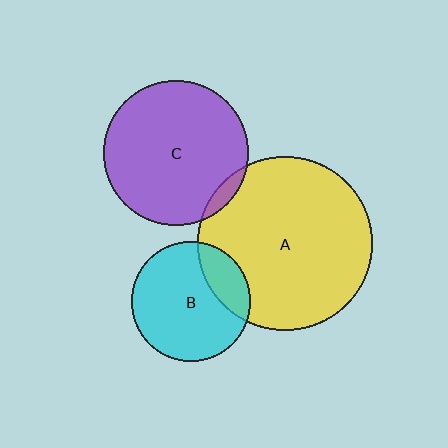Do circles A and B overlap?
Yes.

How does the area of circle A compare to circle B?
Approximately 2.1 times.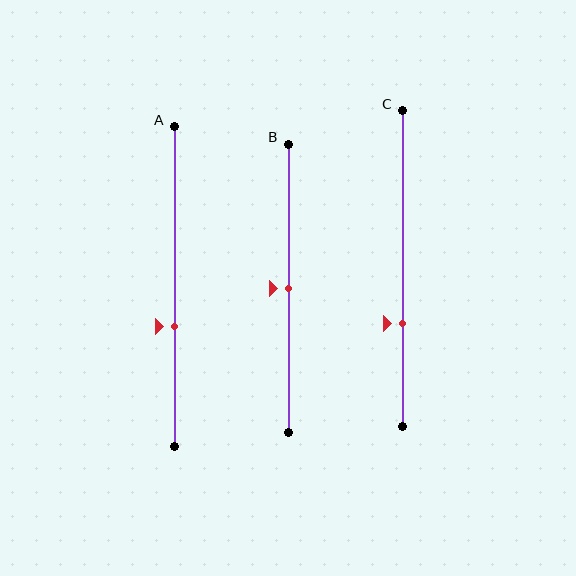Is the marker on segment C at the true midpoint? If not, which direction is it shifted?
No, the marker on segment C is shifted downward by about 17% of the segment length.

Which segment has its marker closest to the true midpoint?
Segment B has its marker closest to the true midpoint.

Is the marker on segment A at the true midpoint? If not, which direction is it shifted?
No, the marker on segment A is shifted downward by about 12% of the segment length.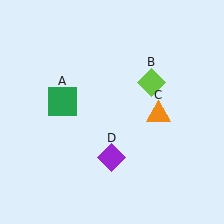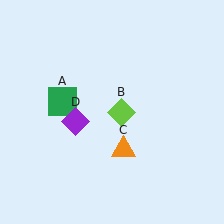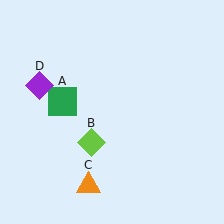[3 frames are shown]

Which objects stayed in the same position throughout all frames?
Green square (object A) remained stationary.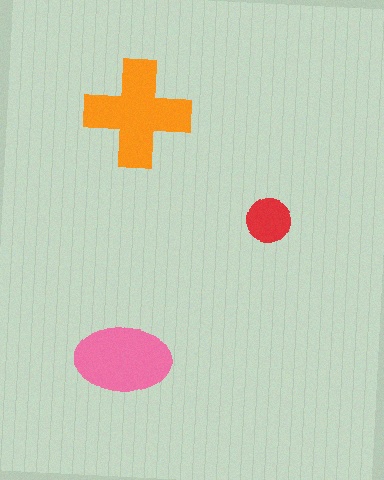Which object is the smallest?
The red circle.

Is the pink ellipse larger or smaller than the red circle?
Larger.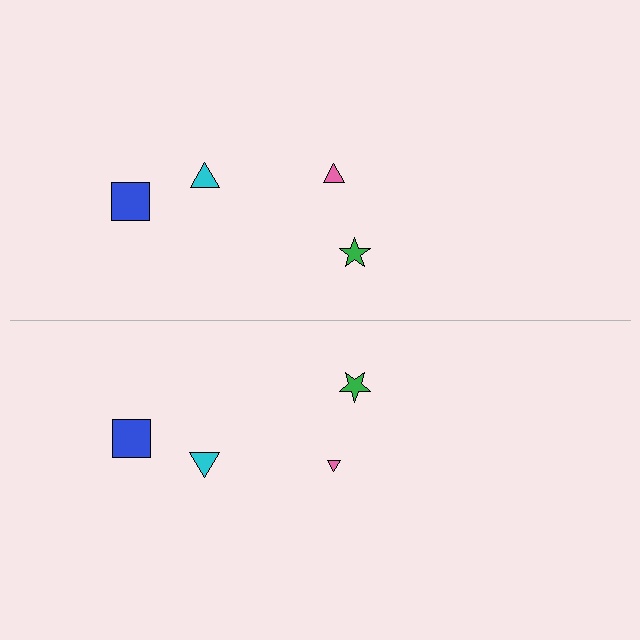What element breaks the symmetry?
The pink triangle on the bottom side has a different size than its mirror counterpart.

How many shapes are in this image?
There are 8 shapes in this image.